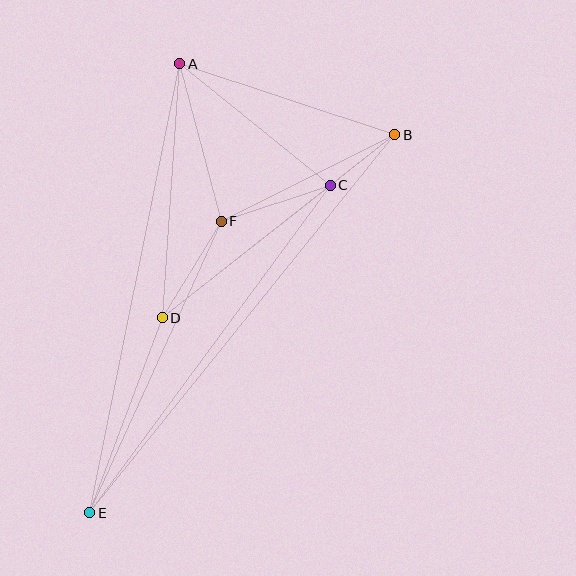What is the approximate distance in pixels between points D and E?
The distance between D and E is approximately 208 pixels.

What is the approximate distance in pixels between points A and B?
The distance between A and B is approximately 227 pixels.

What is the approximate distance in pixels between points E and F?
The distance between E and F is approximately 320 pixels.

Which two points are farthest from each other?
Points B and E are farthest from each other.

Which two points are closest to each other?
Points B and C are closest to each other.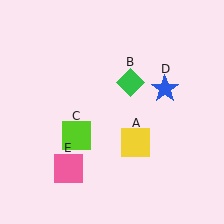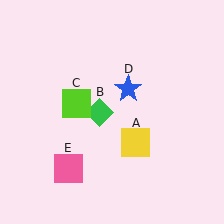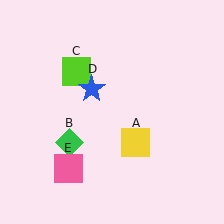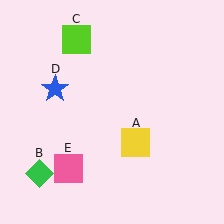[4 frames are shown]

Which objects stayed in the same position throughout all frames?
Yellow square (object A) and pink square (object E) remained stationary.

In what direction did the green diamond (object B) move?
The green diamond (object B) moved down and to the left.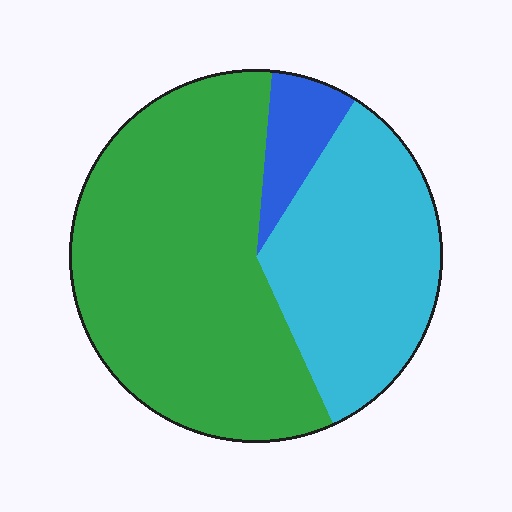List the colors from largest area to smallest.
From largest to smallest: green, cyan, blue.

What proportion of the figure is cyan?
Cyan takes up between a quarter and a half of the figure.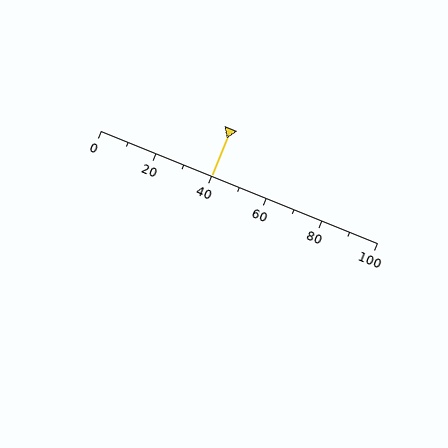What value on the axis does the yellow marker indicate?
The marker indicates approximately 40.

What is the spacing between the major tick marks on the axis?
The major ticks are spaced 20 apart.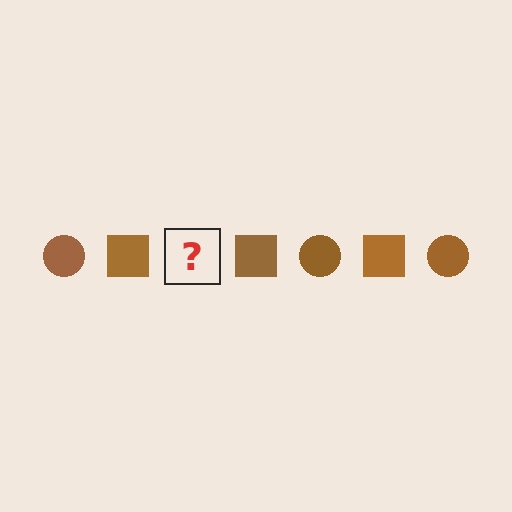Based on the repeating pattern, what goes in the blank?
The blank should be a brown circle.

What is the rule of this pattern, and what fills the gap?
The rule is that the pattern cycles through circle, square shapes in brown. The gap should be filled with a brown circle.